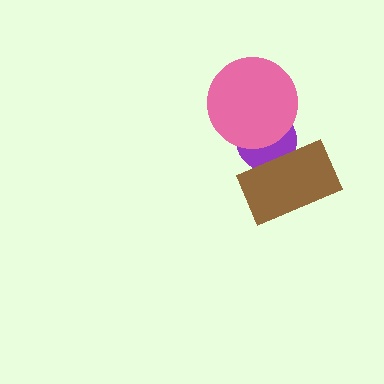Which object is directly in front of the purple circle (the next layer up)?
The brown rectangle is directly in front of the purple circle.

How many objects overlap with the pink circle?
1 object overlaps with the pink circle.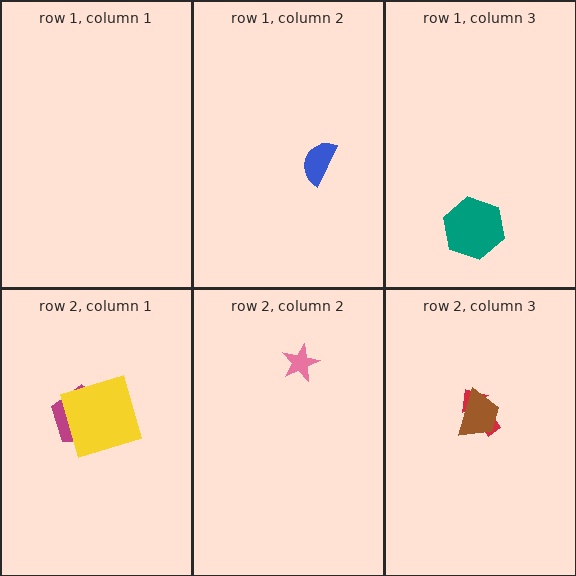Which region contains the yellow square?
The row 2, column 1 region.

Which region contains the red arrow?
The row 2, column 3 region.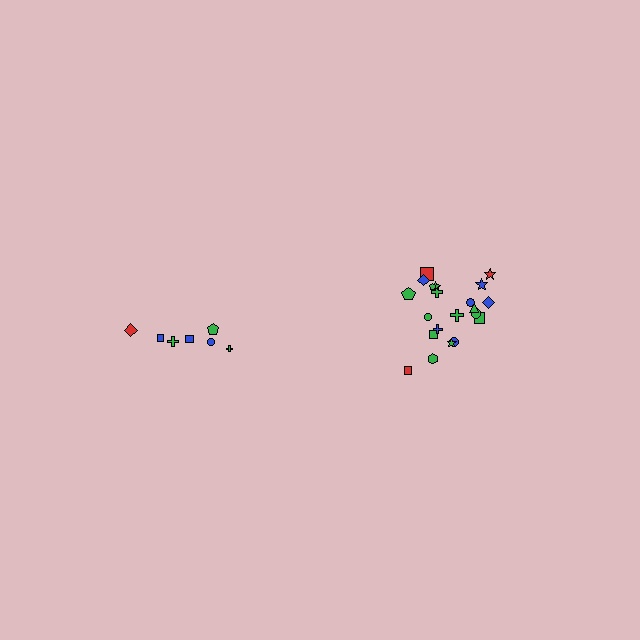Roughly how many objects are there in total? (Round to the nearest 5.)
Roughly 30 objects in total.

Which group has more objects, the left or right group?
The right group.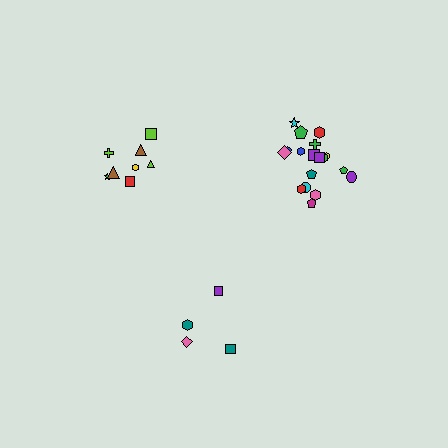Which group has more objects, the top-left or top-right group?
The top-right group.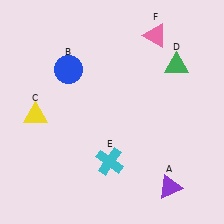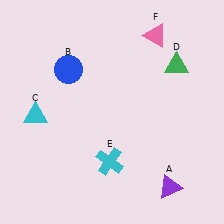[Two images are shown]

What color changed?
The triangle (C) changed from yellow in Image 1 to cyan in Image 2.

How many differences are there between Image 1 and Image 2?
There is 1 difference between the two images.